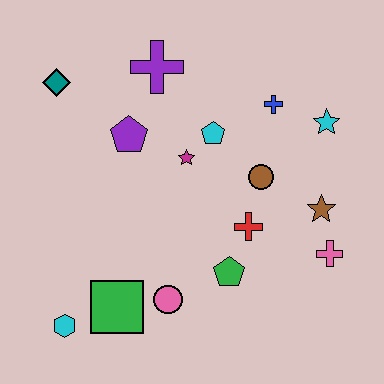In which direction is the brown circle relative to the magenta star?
The brown circle is to the right of the magenta star.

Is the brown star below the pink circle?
No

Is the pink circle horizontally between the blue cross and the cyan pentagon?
No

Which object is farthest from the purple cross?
The cyan hexagon is farthest from the purple cross.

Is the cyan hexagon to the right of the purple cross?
No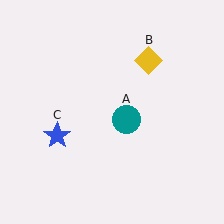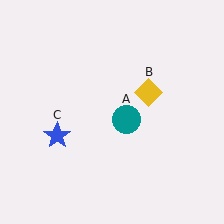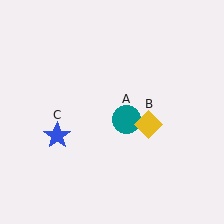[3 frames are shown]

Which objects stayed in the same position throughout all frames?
Teal circle (object A) and blue star (object C) remained stationary.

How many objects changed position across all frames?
1 object changed position: yellow diamond (object B).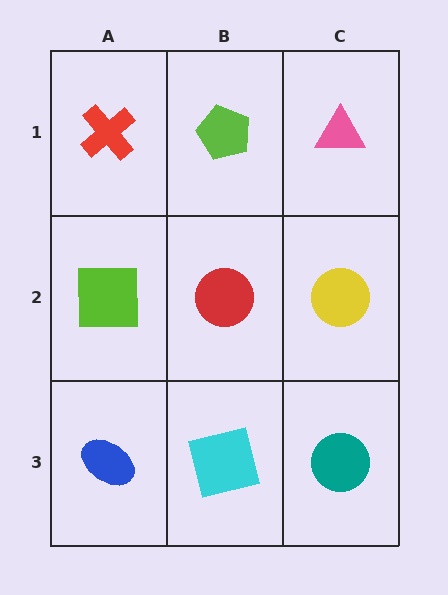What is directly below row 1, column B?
A red circle.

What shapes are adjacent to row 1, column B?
A red circle (row 2, column B), a red cross (row 1, column A), a pink triangle (row 1, column C).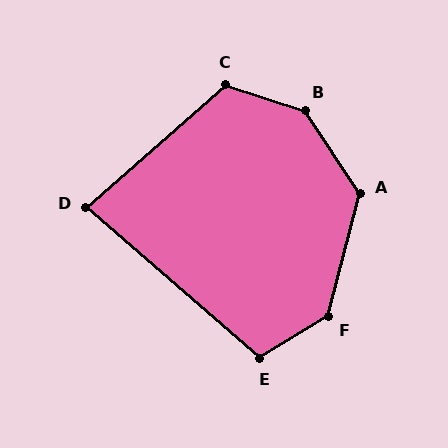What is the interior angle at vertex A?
Approximately 132 degrees (obtuse).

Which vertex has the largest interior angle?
B, at approximately 142 degrees.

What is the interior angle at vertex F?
Approximately 136 degrees (obtuse).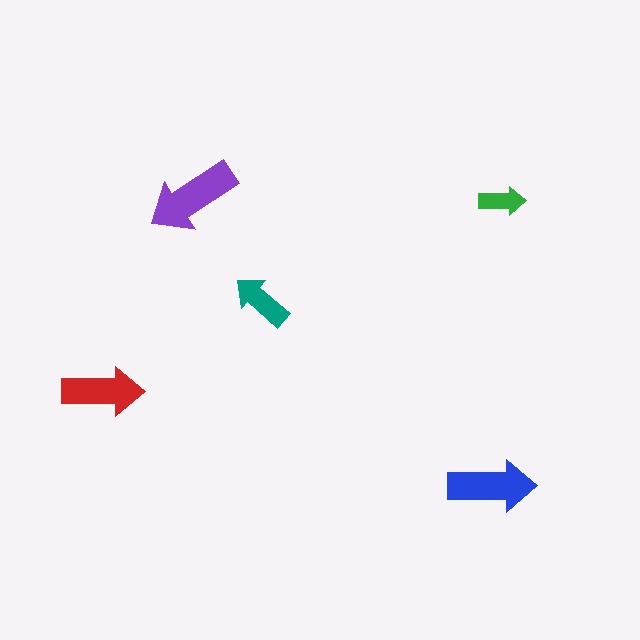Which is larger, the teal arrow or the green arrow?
The teal one.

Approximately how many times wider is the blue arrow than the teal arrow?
About 1.5 times wider.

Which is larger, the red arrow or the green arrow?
The red one.